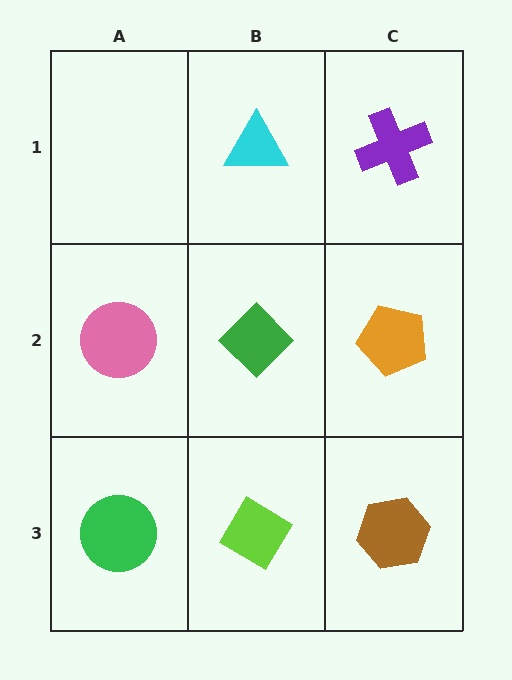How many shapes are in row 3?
3 shapes.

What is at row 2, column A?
A pink circle.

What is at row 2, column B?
A green diamond.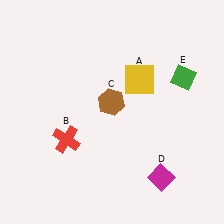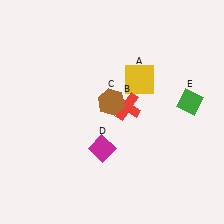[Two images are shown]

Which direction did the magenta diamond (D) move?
The magenta diamond (D) moved left.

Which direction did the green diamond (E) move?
The green diamond (E) moved down.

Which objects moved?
The objects that moved are: the red cross (B), the magenta diamond (D), the green diamond (E).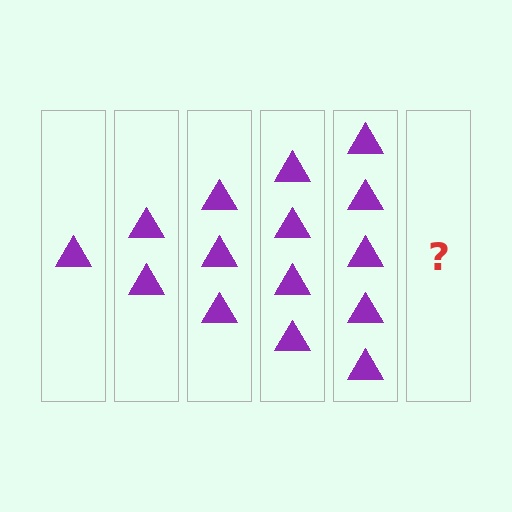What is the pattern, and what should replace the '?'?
The pattern is that each step adds one more triangle. The '?' should be 6 triangles.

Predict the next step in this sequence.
The next step is 6 triangles.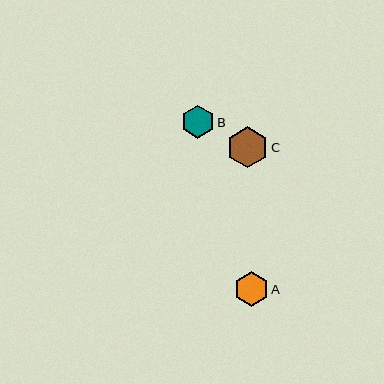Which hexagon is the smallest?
Hexagon B is the smallest with a size of approximately 33 pixels.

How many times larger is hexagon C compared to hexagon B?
Hexagon C is approximately 1.2 times the size of hexagon B.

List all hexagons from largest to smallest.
From largest to smallest: C, A, B.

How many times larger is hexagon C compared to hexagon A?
Hexagon C is approximately 1.2 times the size of hexagon A.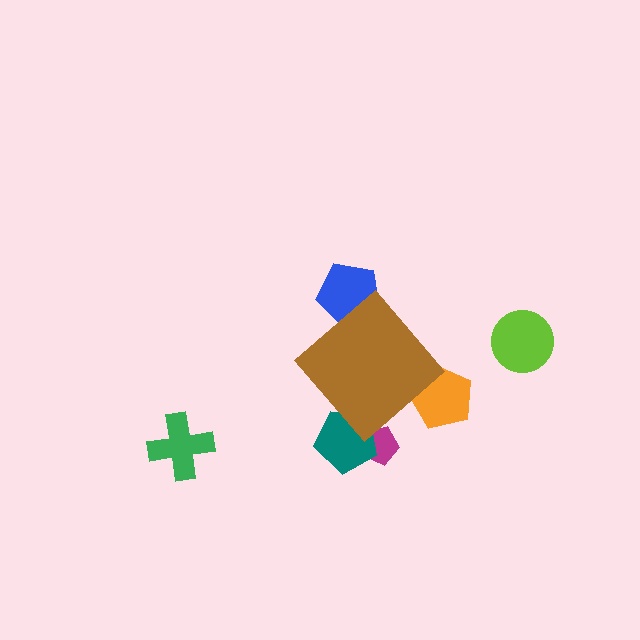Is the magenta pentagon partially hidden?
Yes, the magenta pentagon is partially hidden behind the brown diamond.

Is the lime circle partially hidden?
No, the lime circle is fully visible.